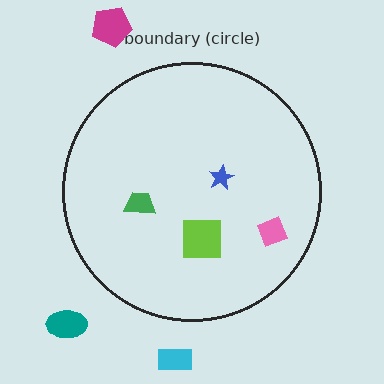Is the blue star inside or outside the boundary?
Inside.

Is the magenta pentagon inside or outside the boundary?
Outside.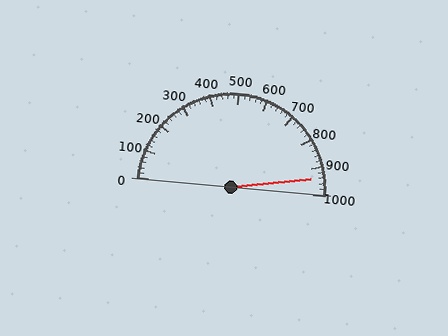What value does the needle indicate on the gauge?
The needle indicates approximately 940.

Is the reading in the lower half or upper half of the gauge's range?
The reading is in the upper half of the range (0 to 1000).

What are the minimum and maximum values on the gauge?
The gauge ranges from 0 to 1000.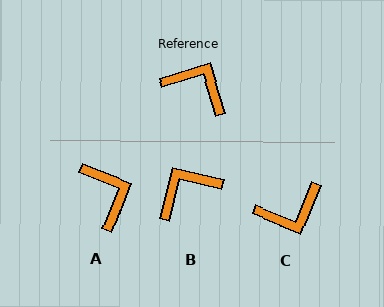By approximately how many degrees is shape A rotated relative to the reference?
Approximately 39 degrees clockwise.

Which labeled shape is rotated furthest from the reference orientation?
C, about 129 degrees away.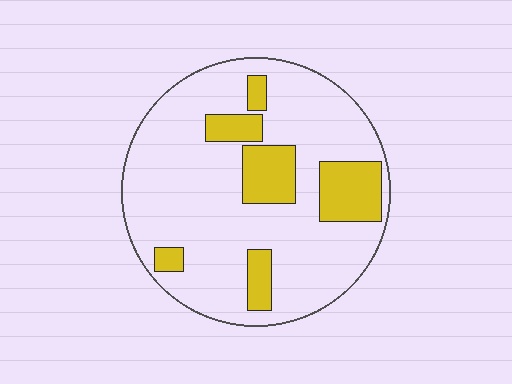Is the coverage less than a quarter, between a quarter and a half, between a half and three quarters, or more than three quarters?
Less than a quarter.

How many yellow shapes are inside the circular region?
6.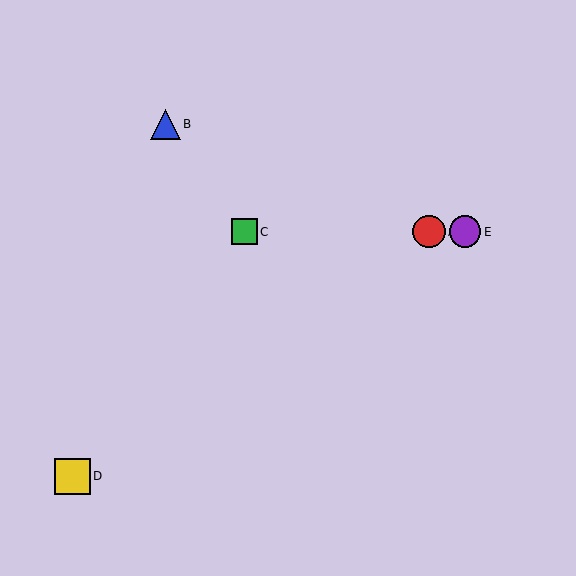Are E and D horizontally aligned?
No, E is at y≈232 and D is at y≈476.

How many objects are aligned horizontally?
3 objects (A, C, E) are aligned horizontally.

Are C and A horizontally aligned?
Yes, both are at y≈232.